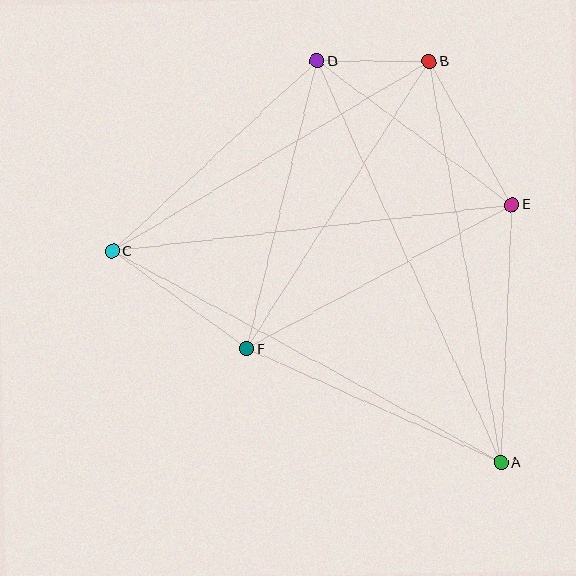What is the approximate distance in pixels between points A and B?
The distance between A and B is approximately 407 pixels.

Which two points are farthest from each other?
Points A and C are farthest from each other.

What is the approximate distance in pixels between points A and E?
The distance between A and E is approximately 258 pixels.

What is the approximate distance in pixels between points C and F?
The distance between C and F is approximately 166 pixels.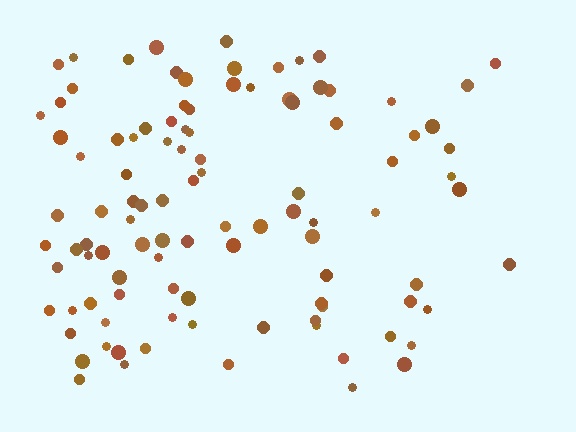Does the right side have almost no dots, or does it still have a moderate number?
Still a moderate number, just noticeably fewer than the left.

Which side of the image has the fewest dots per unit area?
The right.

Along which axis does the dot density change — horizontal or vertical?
Horizontal.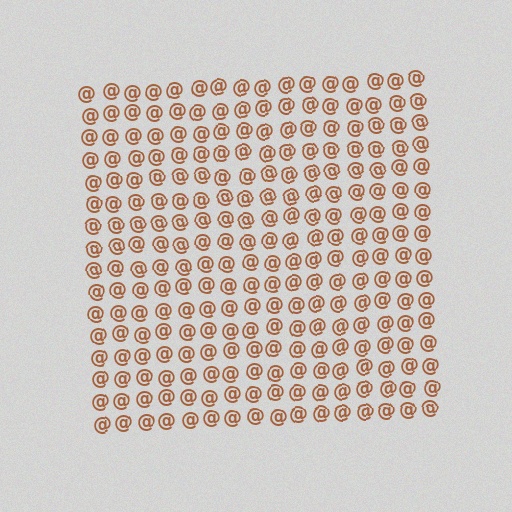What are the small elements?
The small elements are at signs.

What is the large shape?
The large shape is a square.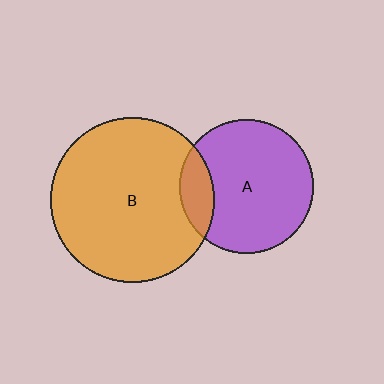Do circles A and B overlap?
Yes.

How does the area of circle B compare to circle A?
Approximately 1.5 times.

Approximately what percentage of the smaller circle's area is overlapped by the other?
Approximately 15%.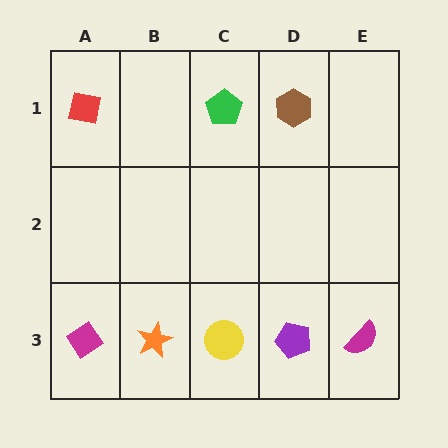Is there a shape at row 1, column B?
No, that cell is empty.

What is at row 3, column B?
An orange star.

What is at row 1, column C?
A green pentagon.